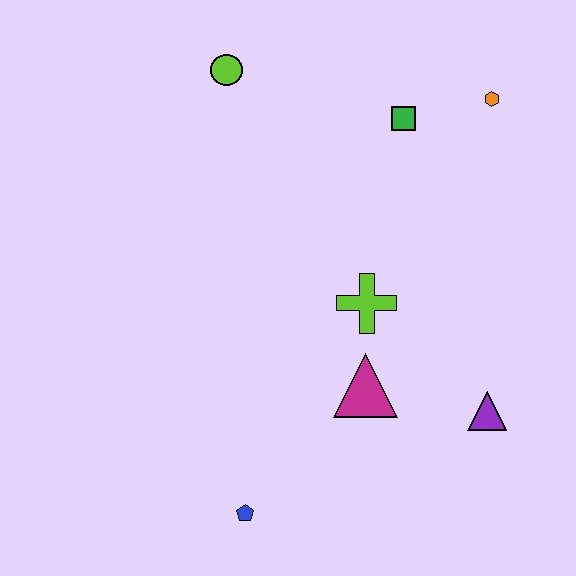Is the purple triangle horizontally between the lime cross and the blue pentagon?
No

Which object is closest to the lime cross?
The magenta triangle is closest to the lime cross.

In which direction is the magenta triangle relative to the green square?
The magenta triangle is below the green square.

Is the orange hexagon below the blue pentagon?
No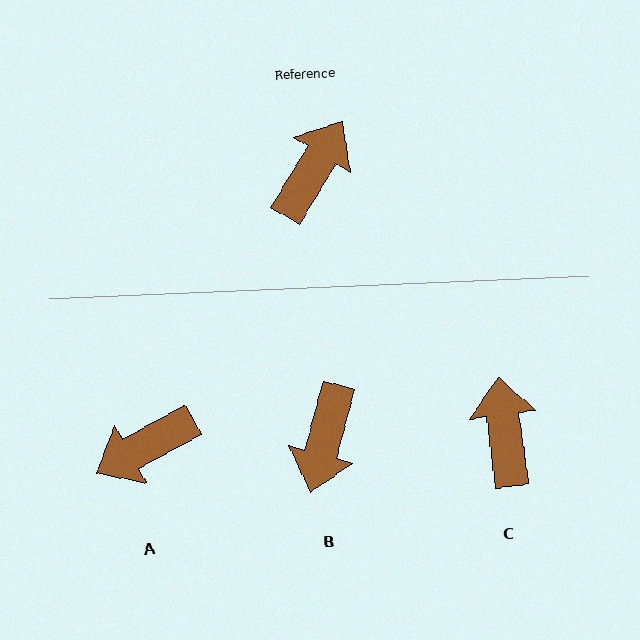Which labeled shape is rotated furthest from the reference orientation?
B, about 164 degrees away.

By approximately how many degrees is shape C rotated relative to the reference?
Approximately 38 degrees counter-clockwise.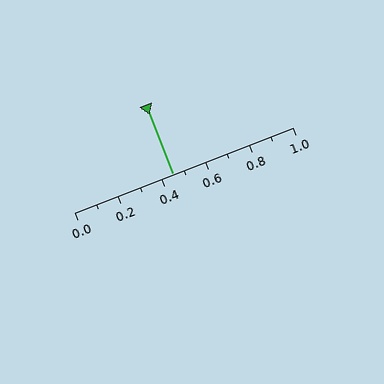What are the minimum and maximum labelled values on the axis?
The axis runs from 0.0 to 1.0.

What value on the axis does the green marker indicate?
The marker indicates approximately 0.45.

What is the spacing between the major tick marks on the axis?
The major ticks are spaced 0.2 apart.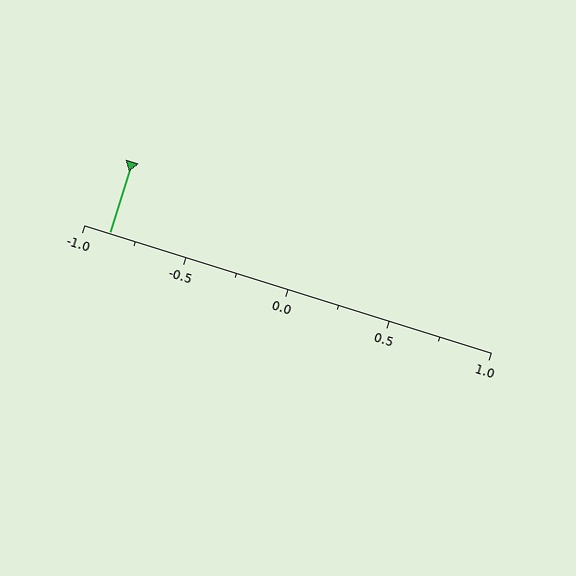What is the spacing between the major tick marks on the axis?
The major ticks are spaced 0.5 apart.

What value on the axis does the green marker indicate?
The marker indicates approximately -0.88.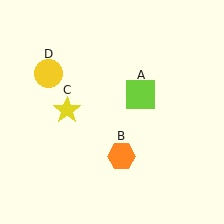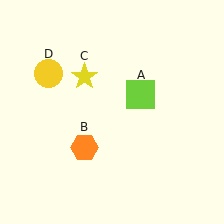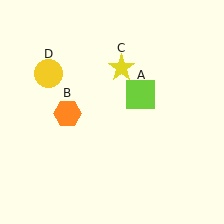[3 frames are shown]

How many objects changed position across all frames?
2 objects changed position: orange hexagon (object B), yellow star (object C).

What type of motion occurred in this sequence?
The orange hexagon (object B), yellow star (object C) rotated clockwise around the center of the scene.